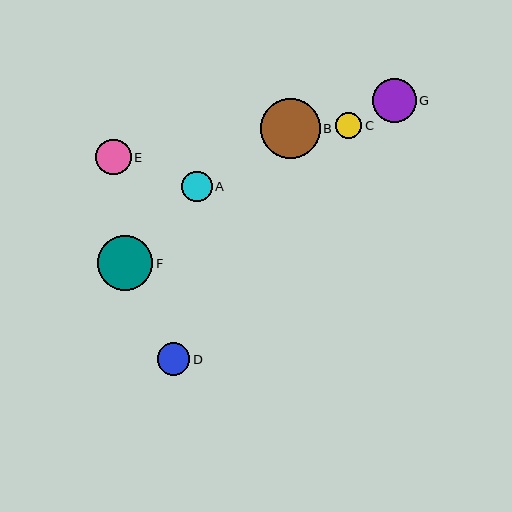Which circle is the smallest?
Circle C is the smallest with a size of approximately 26 pixels.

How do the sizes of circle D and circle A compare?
Circle D and circle A are approximately the same size.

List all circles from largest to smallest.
From largest to smallest: B, F, G, E, D, A, C.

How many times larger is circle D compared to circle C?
Circle D is approximately 1.2 times the size of circle C.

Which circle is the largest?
Circle B is the largest with a size of approximately 59 pixels.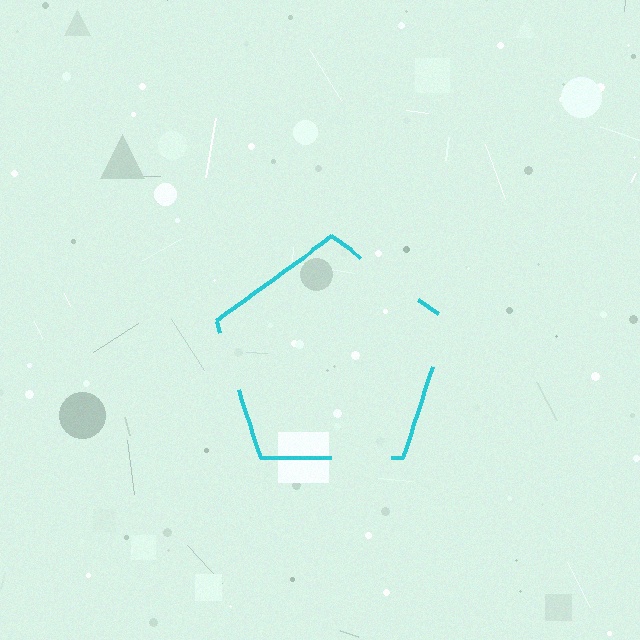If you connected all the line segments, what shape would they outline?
They would outline a pentagon.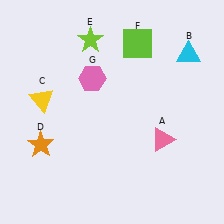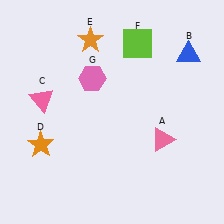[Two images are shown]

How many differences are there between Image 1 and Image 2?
There are 3 differences between the two images.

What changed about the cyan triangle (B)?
In Image 1, B is cyan. In Image 2, it changed to blue.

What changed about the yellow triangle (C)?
In Image 1, C is yellow. In Image 2, it changed to pink.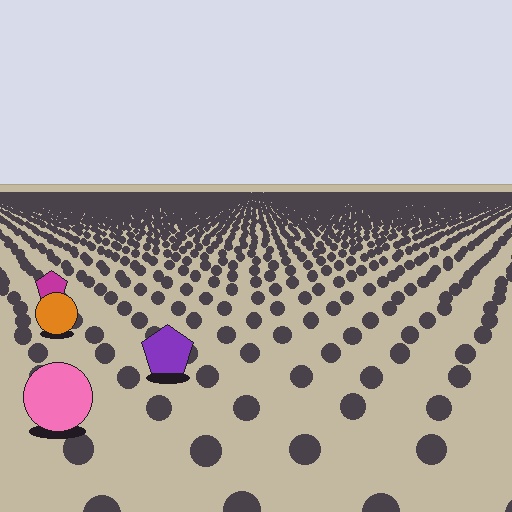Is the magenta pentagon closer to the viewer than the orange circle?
No. The orange circle is closer — you can tell from the texture gradient: the ground texture is coarser near it.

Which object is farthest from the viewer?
The magenta pentagon is farthest from the viewer. It appears smaller and the ground texture around it is denser.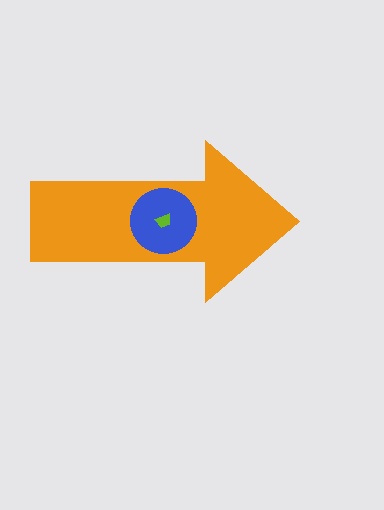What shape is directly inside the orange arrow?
The blue circle.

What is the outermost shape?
The orange arrow.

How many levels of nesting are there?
3.